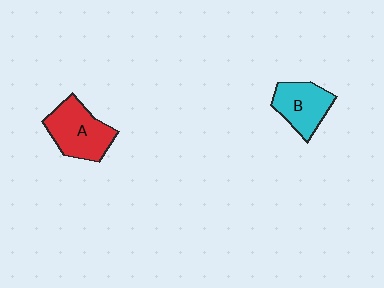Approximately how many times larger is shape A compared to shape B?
Approximately 1.2 times.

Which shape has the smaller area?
Shape B (cyan).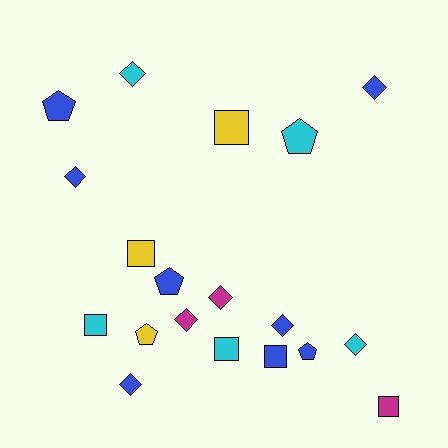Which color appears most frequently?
Blue, with 8 objects.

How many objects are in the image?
There are 19 objects.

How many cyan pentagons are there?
There is 1 cyan pentagon.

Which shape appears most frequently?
Diamond, with 8 objects.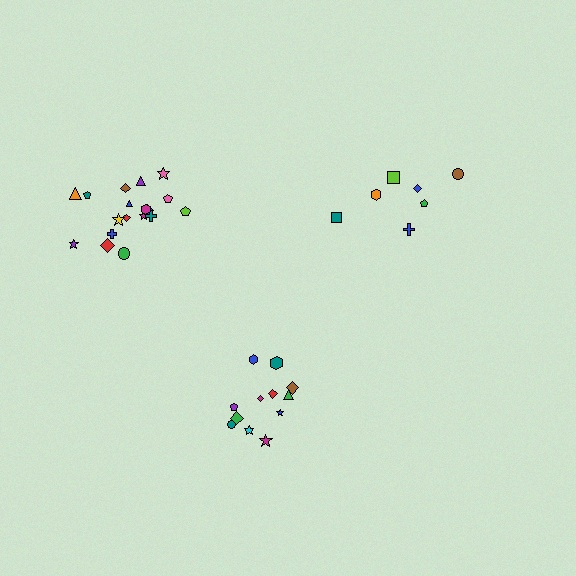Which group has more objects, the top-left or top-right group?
The top-left group.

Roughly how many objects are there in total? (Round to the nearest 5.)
Roughly 35 objects in total.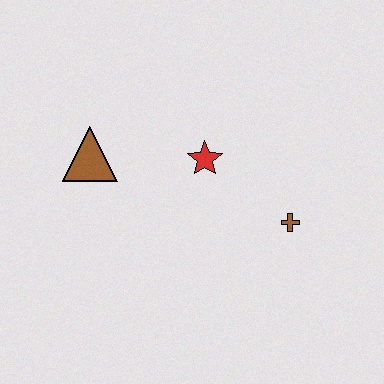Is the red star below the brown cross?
No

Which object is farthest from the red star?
The brown triangle is farthest from the red star.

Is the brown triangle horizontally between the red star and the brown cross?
No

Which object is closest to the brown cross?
The red star is closest to the brown cross.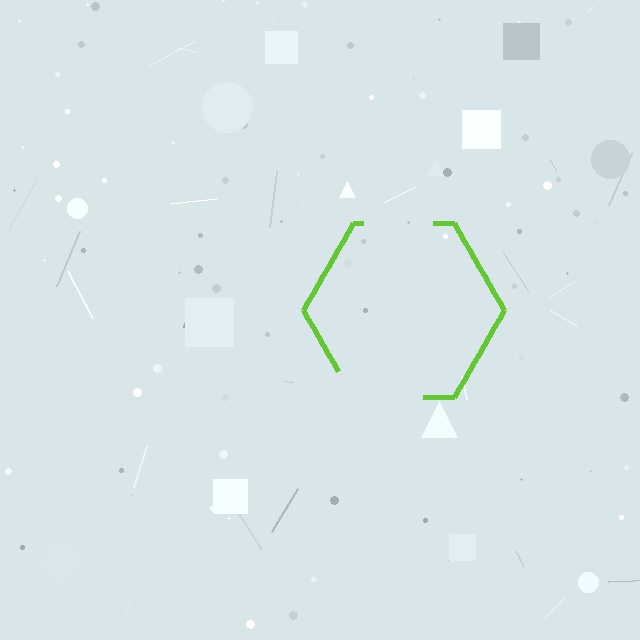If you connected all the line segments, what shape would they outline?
They would outline a hexagon.